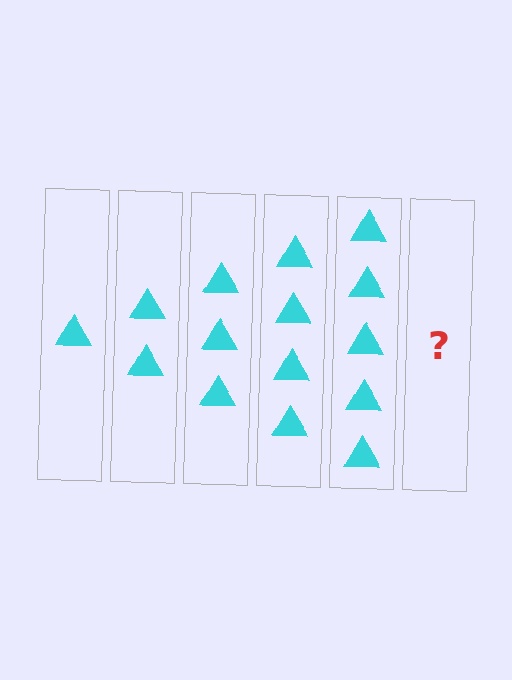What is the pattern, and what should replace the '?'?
The pattern is that each step adds one more triangle. The '?' should be 6 triangles.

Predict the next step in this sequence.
The next step is 6 triangles.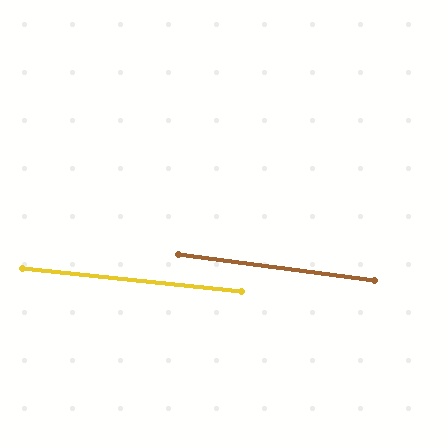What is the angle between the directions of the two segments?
Approximately 2 degrees.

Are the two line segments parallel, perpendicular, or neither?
Parallel — their directions differ by only 1.7°.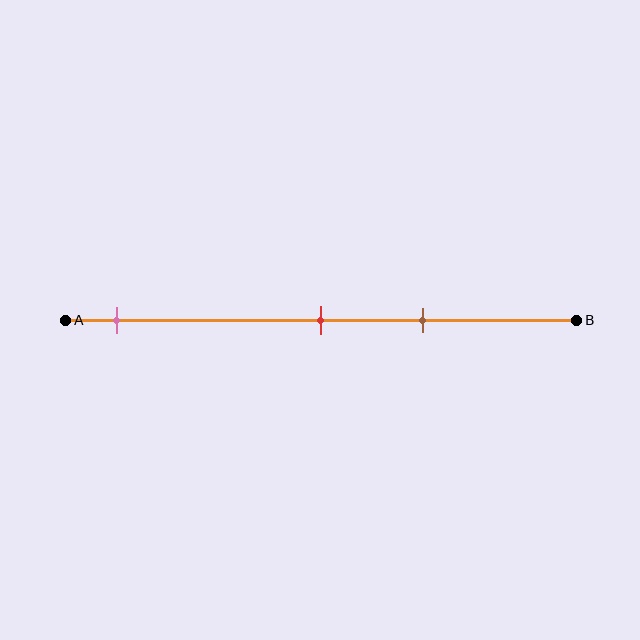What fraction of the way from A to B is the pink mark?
The pink mark is approximately 10% (0.1) of the way from A to B.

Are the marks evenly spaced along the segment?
No, the marks are not evenly spaced.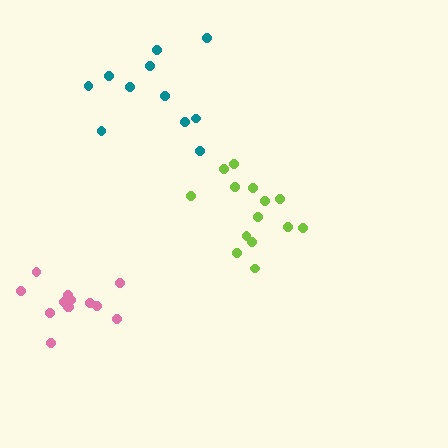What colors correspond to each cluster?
The clusters are colored: lime, pink, teal.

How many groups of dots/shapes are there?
There are 3 groups.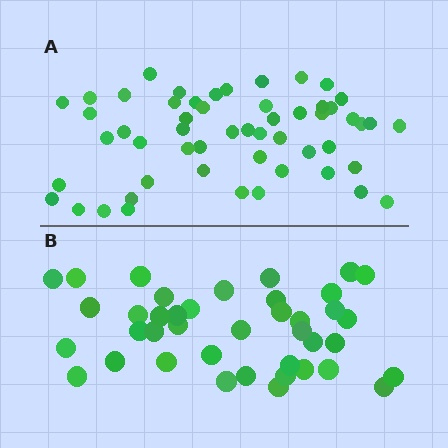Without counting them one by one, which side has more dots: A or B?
Region A (the top region) has more dots.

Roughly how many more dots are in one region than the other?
Region A has approximately 15 more dots than region B.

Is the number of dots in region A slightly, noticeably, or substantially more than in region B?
Region A has noticeably more, but not dramatically so. The ratio is roughly 1.4 to 1.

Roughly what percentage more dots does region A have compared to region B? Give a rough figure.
About 35% more.